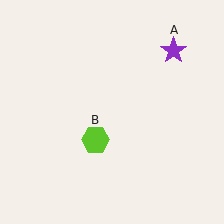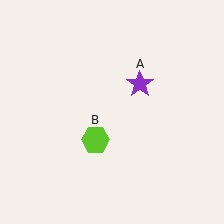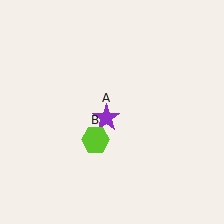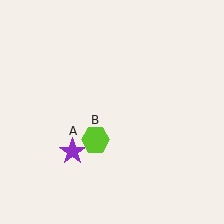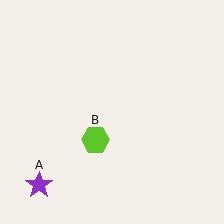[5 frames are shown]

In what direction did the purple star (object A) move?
The purple star (object A) moved down and to the left.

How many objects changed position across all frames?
1 object changed position: purple star (object A).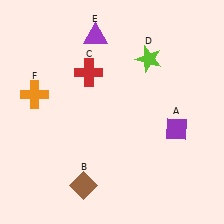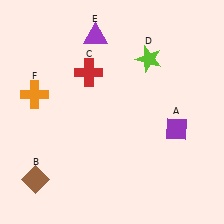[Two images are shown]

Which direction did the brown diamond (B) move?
The brown diamond (B) moved left.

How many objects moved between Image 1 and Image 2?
1 object moved between the two images.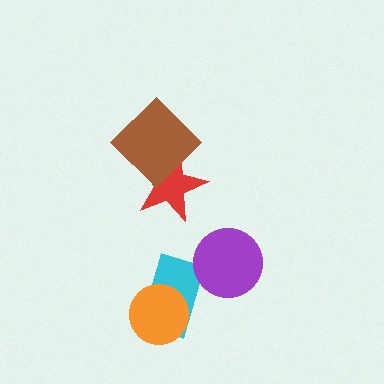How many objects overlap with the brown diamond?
1 object overlaps with the brown diamond.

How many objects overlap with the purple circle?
1 object overlaps with the purple circle.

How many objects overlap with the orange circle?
1 object overlaps with the orange circle.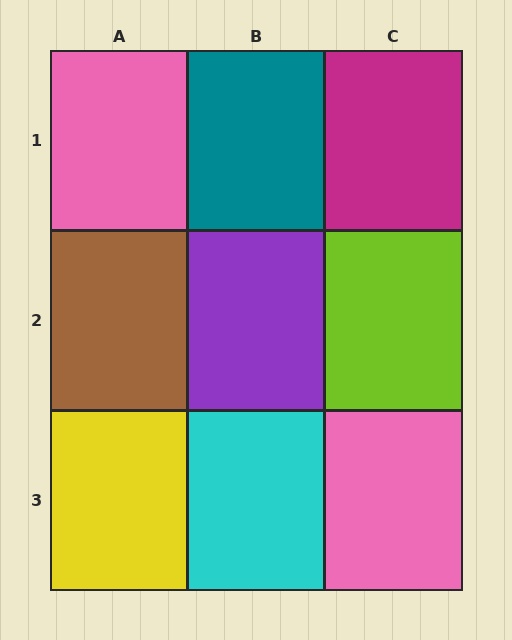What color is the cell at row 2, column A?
Brown.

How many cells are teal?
1 cell is teal.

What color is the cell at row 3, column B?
Cyan.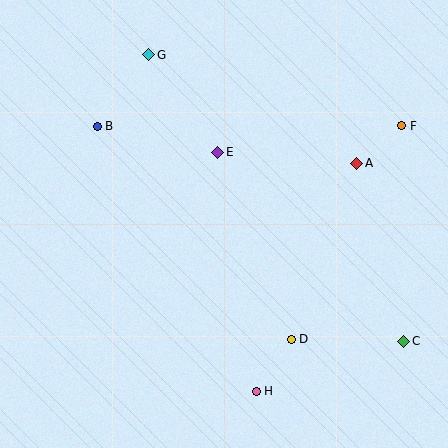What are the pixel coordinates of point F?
Point F is at (402, 126).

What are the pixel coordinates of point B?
Point B is at (97, 126).